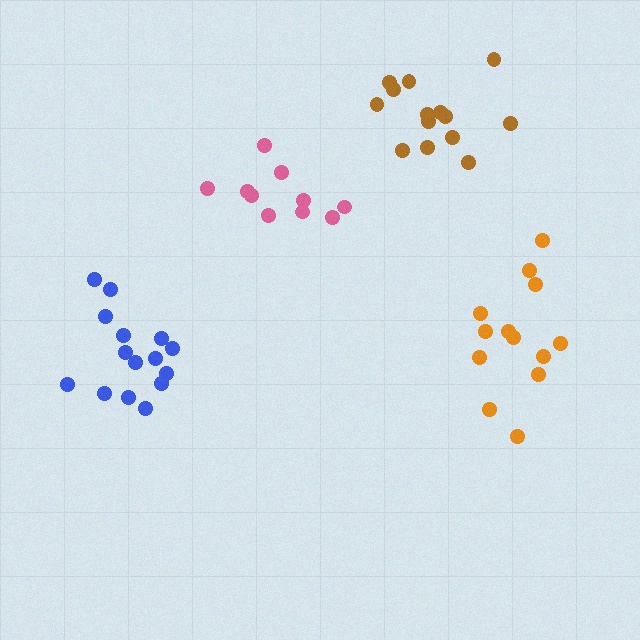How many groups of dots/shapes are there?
There are 4 groups.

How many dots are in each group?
Group 1: 10 dots, Group 2: 15 dots, Group 3: 13 dots, Group 4: 14 dots (52 total).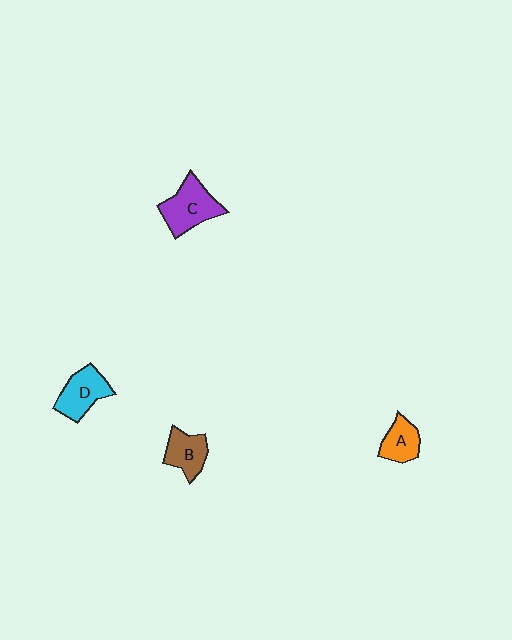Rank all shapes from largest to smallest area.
From largest to smallest: C (purple), D (cyan), B (brown), A (orange).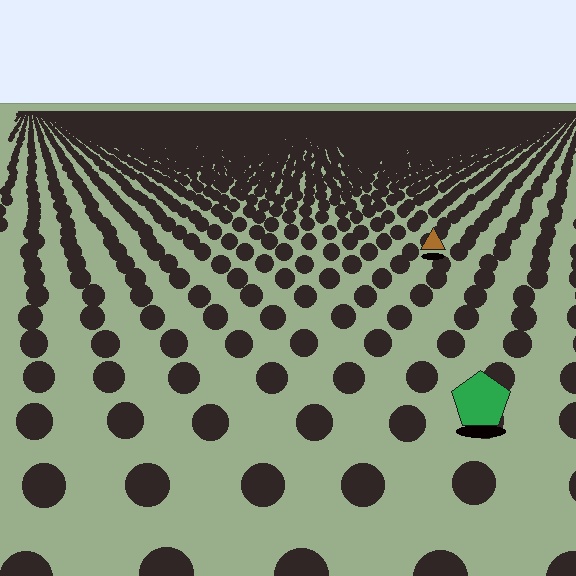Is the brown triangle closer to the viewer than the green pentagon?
No. The green pentagon is closer — you can tell from the texture gradient: the ground texture is coarser near it.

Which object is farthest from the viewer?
The brown triangle is farthest from the viewer. It appears smaller and the ground texture around it is denser.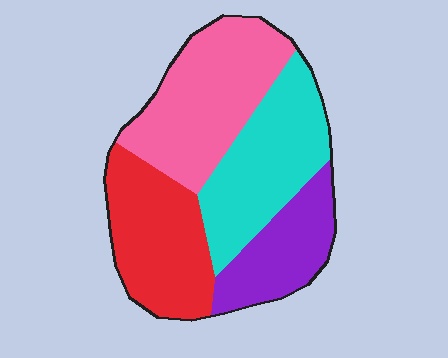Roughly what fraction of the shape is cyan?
Cyan covers around 25% of the shape.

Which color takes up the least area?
Purple, at roughly 15%.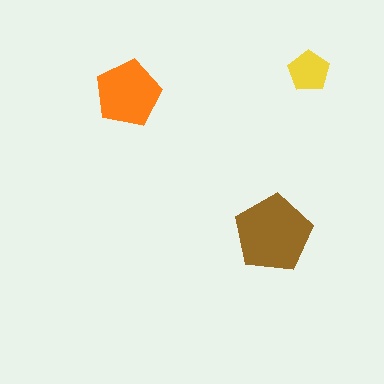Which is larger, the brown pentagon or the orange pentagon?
The brown one.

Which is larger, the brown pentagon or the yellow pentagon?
The brown one.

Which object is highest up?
The yellow pentagon is topmost.